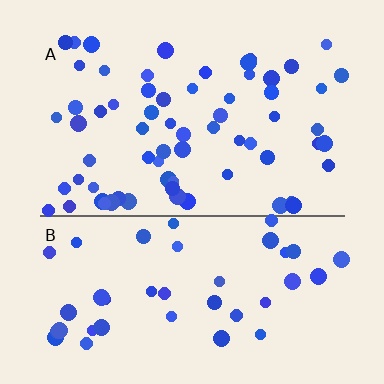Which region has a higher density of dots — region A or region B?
A (the top).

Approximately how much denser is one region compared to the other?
Approximately 1.5× — region A over region B.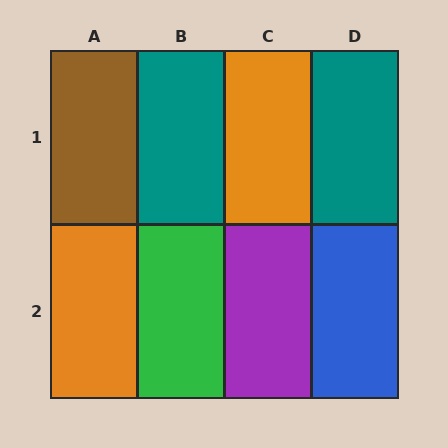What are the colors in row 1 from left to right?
Brown, teal, orange, teal.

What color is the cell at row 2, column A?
Orange.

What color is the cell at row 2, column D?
Blue.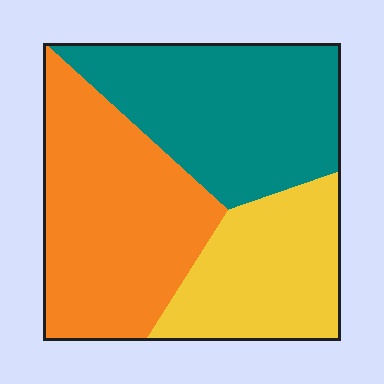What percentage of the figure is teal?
Teal takes up about three eighths (3/8) of the figure.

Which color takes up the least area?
Yellow, at roughly 25%.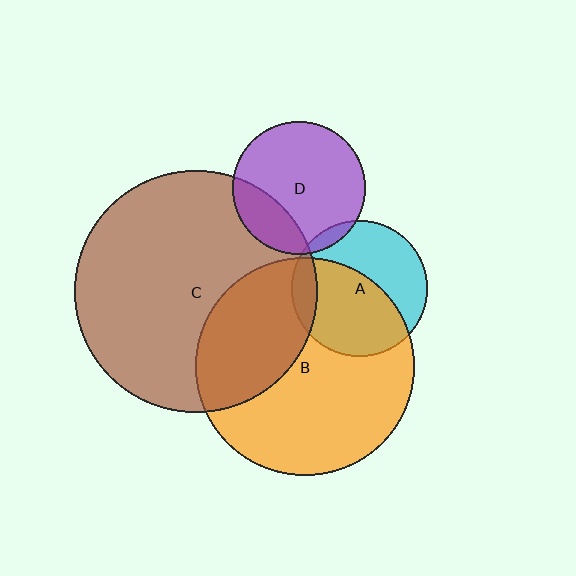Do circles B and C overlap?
Yes.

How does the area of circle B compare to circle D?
Approximately 2.7 times.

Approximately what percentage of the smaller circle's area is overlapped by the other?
Approximately 35%.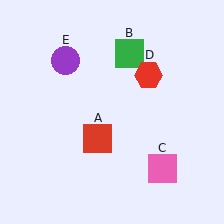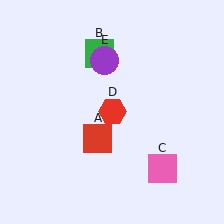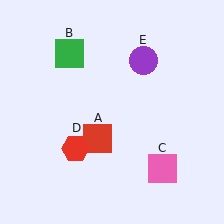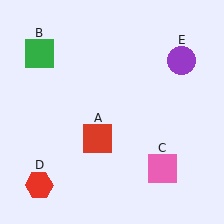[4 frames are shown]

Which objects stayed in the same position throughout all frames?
Red square (object A) and pink square (object C) remained stationary.